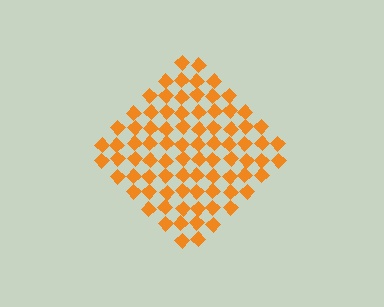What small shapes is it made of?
It is made of small diamonds.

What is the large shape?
The large shape is a diamond.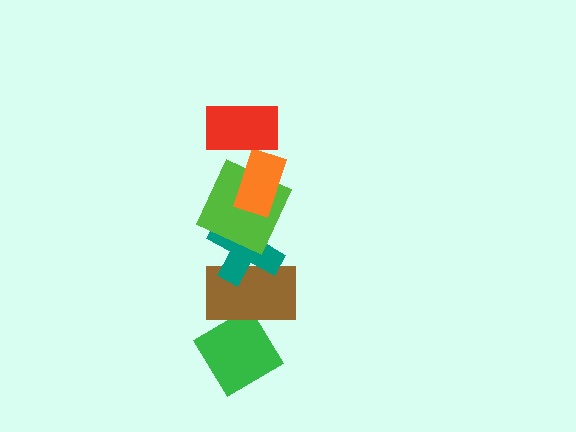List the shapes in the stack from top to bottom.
From top to bottom: the red rectangle, the orange rectangle, the lime square, the teal cross, the brown rectangle, the green diamond.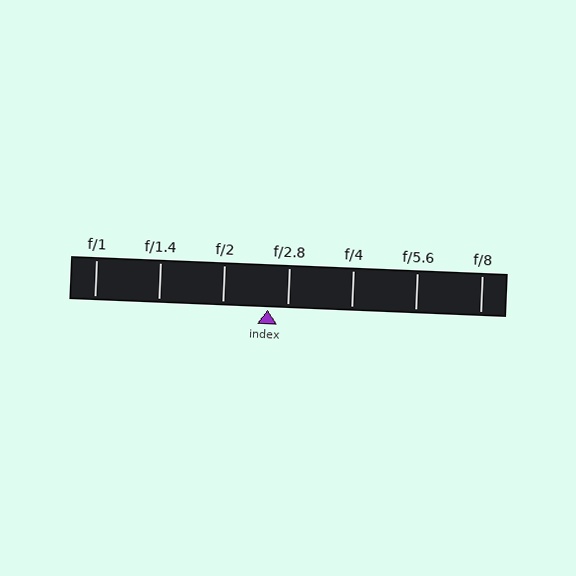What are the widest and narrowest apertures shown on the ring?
The widest aperture shown is f/1 and the narrowest is f/8.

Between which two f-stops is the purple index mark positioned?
The index mark is between f/2 and f/2.8.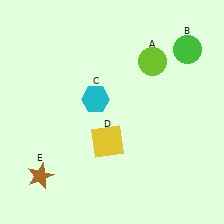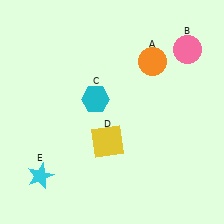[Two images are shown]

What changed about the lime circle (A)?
In Image 1, A is lime. In Image 2, it changed to orange.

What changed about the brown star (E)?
In Image 1, E is brown. In Image 2, it changed to cyan.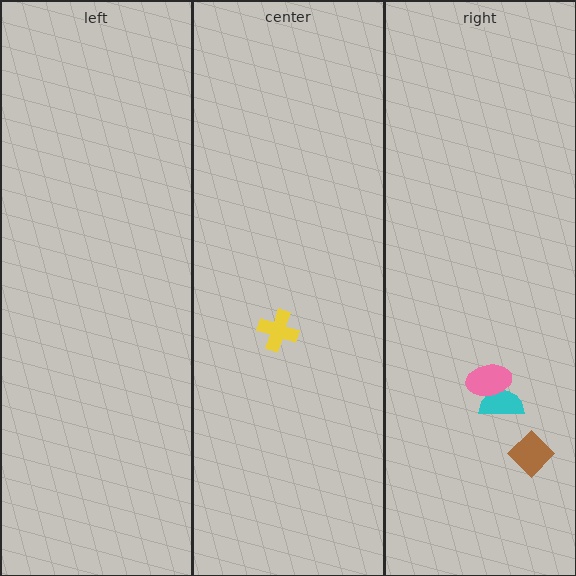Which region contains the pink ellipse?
The right region.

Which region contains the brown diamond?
The right region.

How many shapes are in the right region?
3.